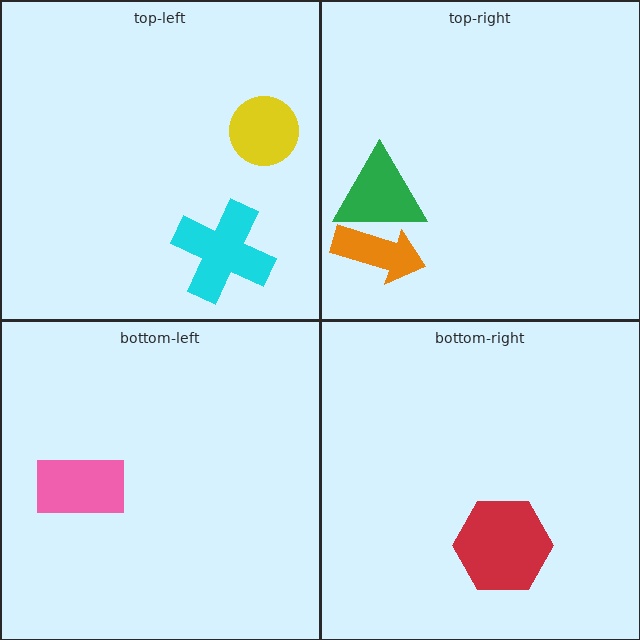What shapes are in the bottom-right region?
The red hexagon.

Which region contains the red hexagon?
The bottom-right region.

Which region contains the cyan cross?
The top-left region.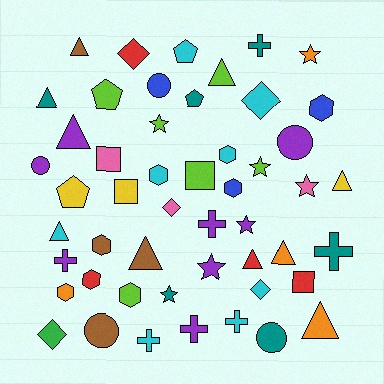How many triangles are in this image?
There are 10 triangles.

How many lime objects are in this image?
There are 6 lime objects.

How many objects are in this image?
There are 50 objects.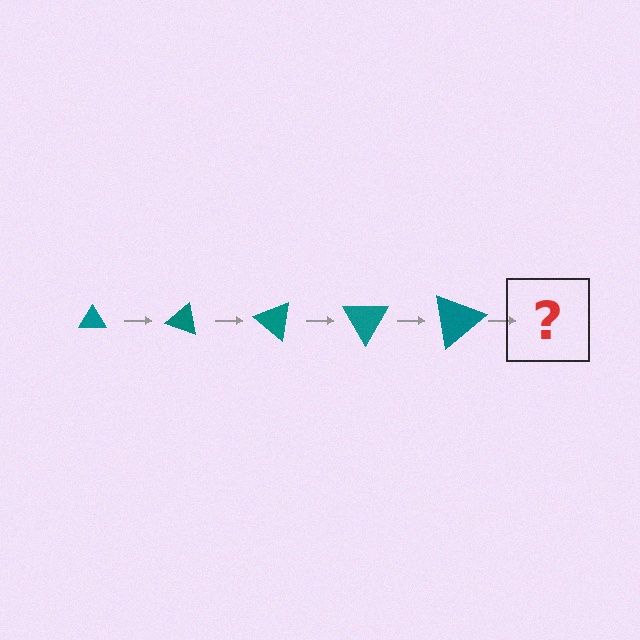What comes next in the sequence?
The next element should be a triangle, larger than the previous one and rotated 100 degrees from the start.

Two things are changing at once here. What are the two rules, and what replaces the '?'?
The two rules are that the triangle grows larger each step and it rotates 20 degrees each step. The '?' should be a triangle, larger than the previous one and rotated 100 degrees from the start.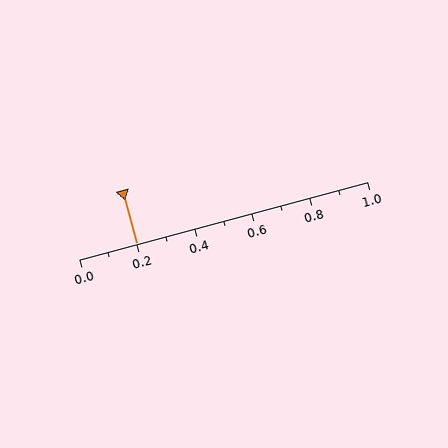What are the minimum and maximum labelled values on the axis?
The axis runs from 0.0 to 1.0.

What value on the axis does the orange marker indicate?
The marker indicates approximately 0.2.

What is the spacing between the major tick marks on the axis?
The major ticks are spaced 0.2 apart.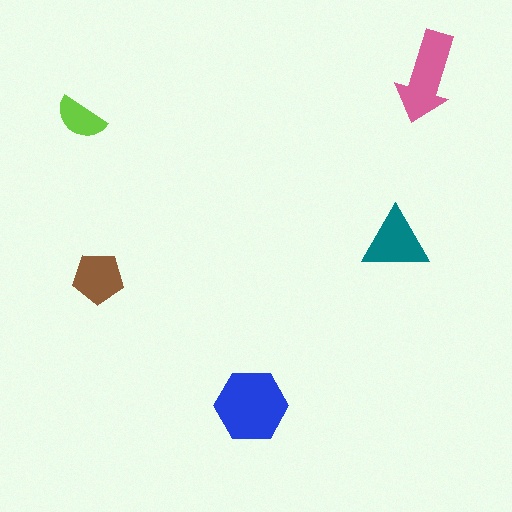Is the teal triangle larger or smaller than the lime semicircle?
Larger.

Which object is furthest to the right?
The pink arrow is rightmost.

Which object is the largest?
The blue hexagon.